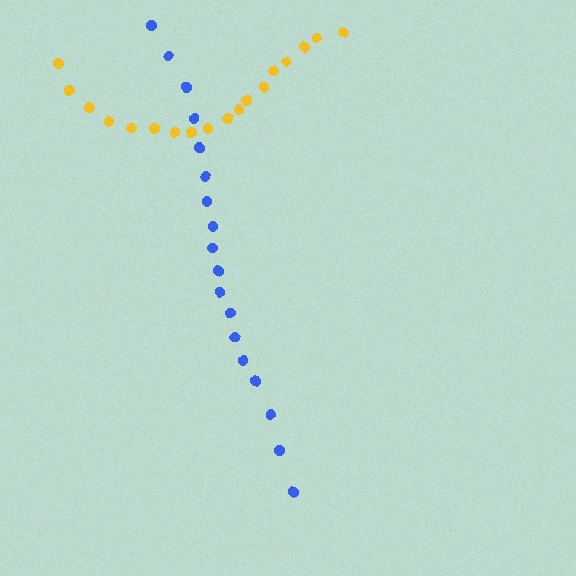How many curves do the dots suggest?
There are 2 distinct paths.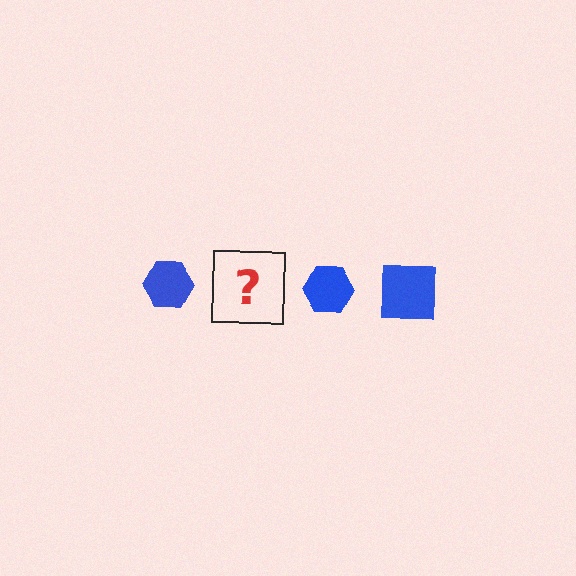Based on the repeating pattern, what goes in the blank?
The blank should be a blue square.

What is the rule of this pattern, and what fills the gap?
The rule is that the pattern cycles through hexagon, square shapes in blue. The gap should be filled with a blue square.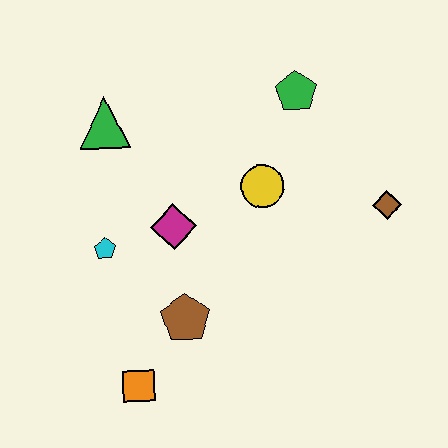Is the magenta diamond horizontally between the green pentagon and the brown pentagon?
No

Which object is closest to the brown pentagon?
The orange square is closest to the brown pentagon.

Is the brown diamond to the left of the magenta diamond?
No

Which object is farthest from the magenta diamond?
The brown diamond is farthest from the magenta diamond.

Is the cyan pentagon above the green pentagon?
No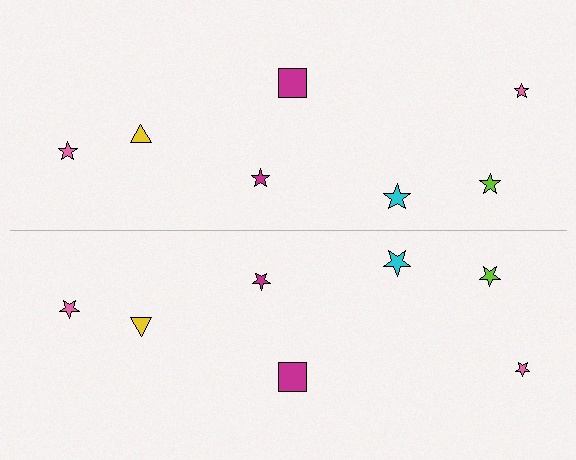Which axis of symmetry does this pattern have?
The pattern has a horizontal axis of symmetry running through the center of the image.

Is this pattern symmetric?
Yes, this pattern has bilateral (reflection) symmetry.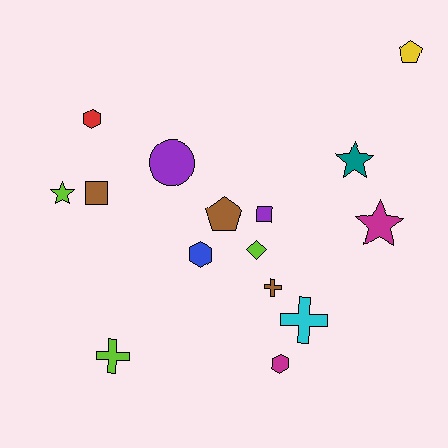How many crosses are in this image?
There are 3 crosses.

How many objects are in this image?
There are 15 objects.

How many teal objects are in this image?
There is 1 teal object.